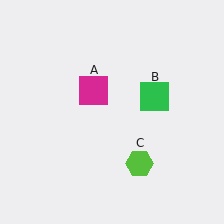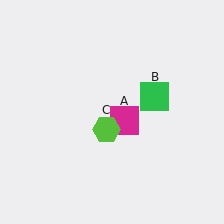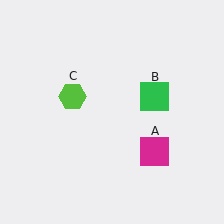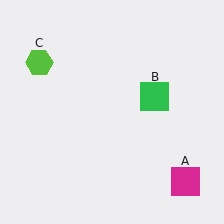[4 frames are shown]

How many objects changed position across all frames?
2 objects changed position: magenta square (object A), lime hexagon (object C).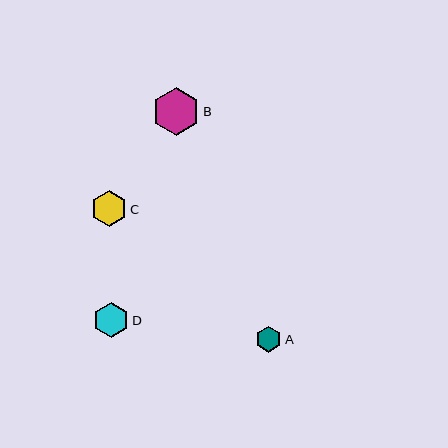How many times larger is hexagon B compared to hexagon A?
Hexagon B is approximately 1.9 times the size of hexagon A.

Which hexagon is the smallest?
Hexagon A is the smallest with a size of approximately 26 pixels.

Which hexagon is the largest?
Hexagon B is the largest with a size of approximately 48 pixels.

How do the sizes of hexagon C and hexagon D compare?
Hexagon C and hexagon D are approximately the same size.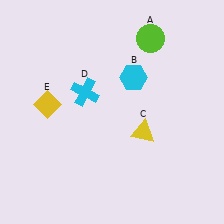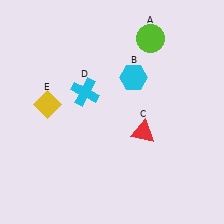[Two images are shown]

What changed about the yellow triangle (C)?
In Image 1, C is yellow. In Image 2, it changed to red.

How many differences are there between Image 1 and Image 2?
There is 1 difference between the two images.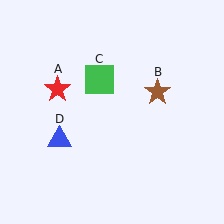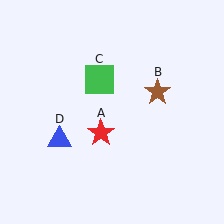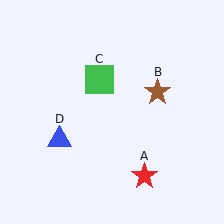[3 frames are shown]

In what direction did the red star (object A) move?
The red star (object A) moved down and to the right.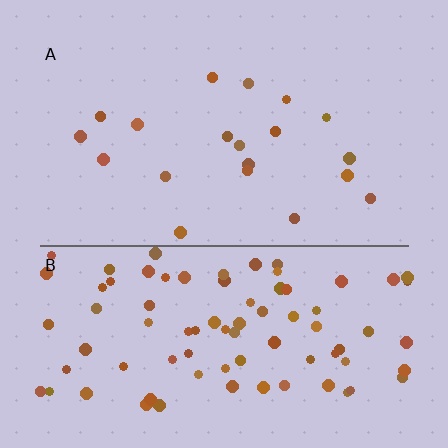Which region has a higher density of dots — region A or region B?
B (the bottom).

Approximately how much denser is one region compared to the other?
Approximately 4.3× — region B over region A.